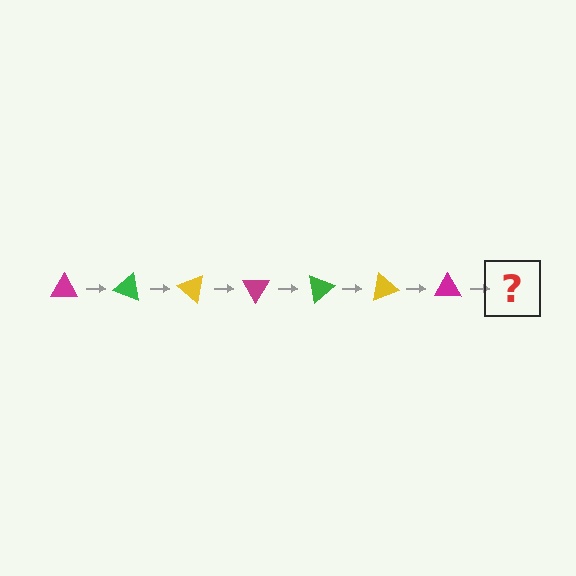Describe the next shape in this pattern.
It should be a green triangle, rotated 140 degrees from the start.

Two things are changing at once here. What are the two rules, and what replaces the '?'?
The two rules are that it rotates 20 degrees each step and the color cycles through magenta, green, and yellow. The '?' should be a green triangle, rotated 140 degrees from the start.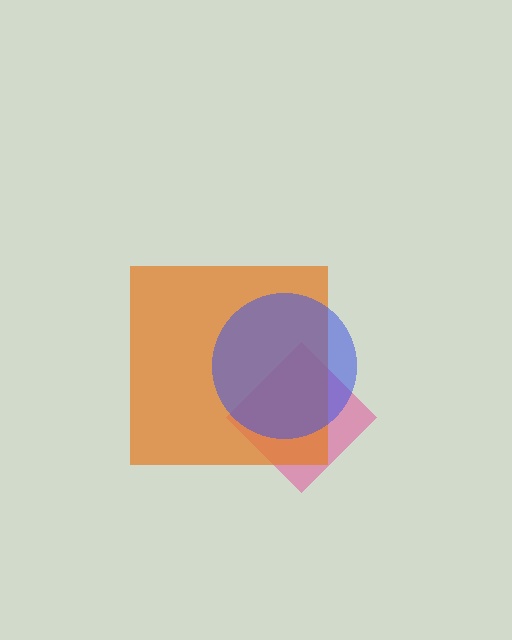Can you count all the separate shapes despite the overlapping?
Yes, there are 3 separate shapes.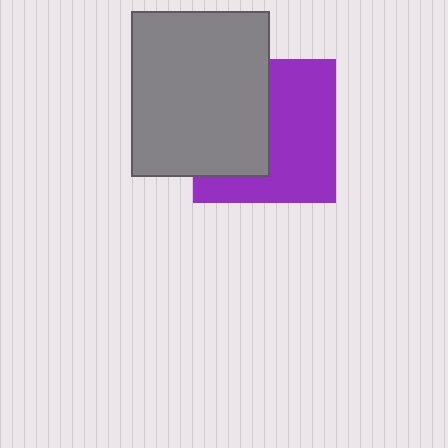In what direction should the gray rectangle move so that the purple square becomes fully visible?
The gray rectangle should move left. That is the shortest direction to clear the overlap and leave the purple square fully visible.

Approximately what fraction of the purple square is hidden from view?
Roughly 44% of the purple square is hidden behind the gray rectangle.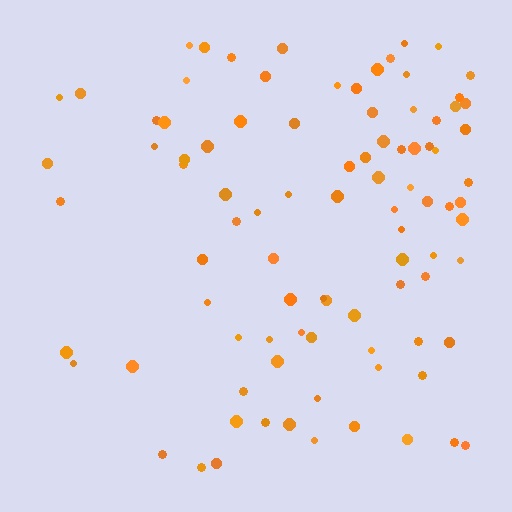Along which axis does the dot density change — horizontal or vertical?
Horizontal.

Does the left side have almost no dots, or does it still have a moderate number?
Still a moderate number, just noticeably fewer than the right.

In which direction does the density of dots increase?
From left to right, with the right side densest.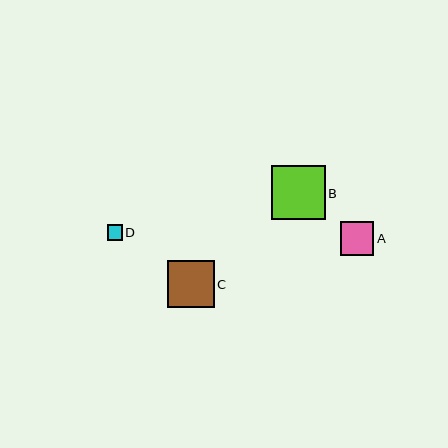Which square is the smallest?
Square D is the smallest with a size of approximately 15 pixels.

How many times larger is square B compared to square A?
Square B is approximately 1.6 times the size of square A.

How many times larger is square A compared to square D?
Square A is approximately 2.2 times the size of square D.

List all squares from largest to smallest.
From largest to smallest: B, C, A, D.